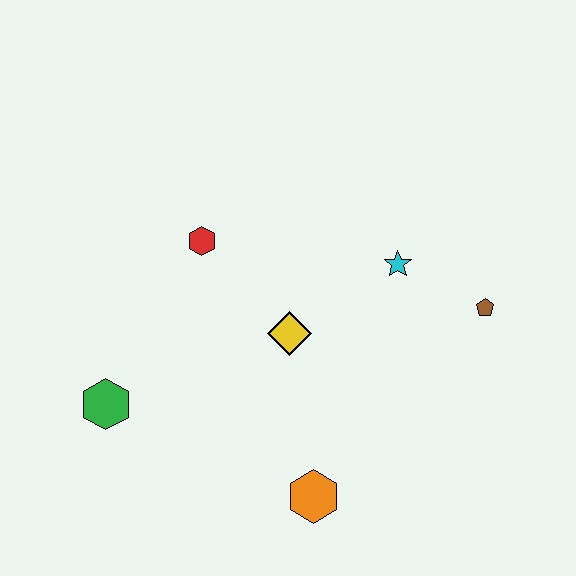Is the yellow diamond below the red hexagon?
Yes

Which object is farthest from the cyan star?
The green hexagon is farthest from the cyan star.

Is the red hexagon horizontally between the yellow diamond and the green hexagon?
Yes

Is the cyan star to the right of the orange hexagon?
Yes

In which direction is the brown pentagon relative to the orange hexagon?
The brown pentagon is above the orange hexagon.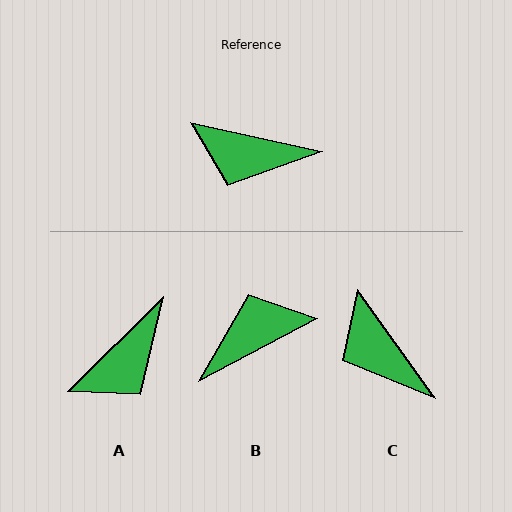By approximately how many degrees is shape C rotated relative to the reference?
Approximately 42 degrees clockwise.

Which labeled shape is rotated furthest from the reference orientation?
B, about 140 degrees away.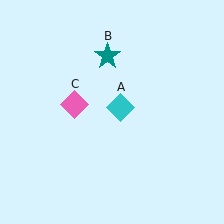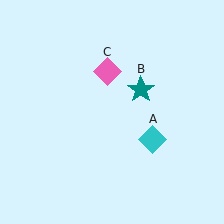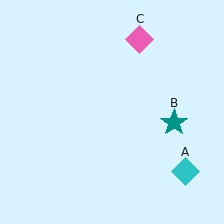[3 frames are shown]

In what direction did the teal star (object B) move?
The teal star (object B) moved down and to the right.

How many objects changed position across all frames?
3 objects changed position: cyan diamond (object A), teal star (object B), pink diamond (object C).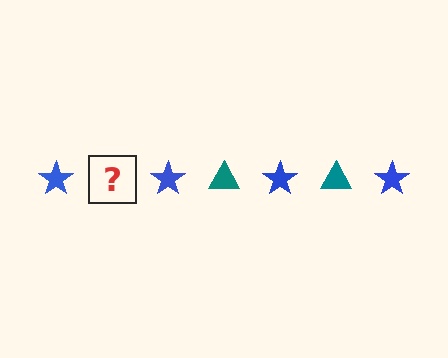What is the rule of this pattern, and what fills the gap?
The rule is that the pattern alternates between blue star and teal triangle. The gap should be filled with a teal triangle.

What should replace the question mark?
The question mark should be replaced with a teal triangle.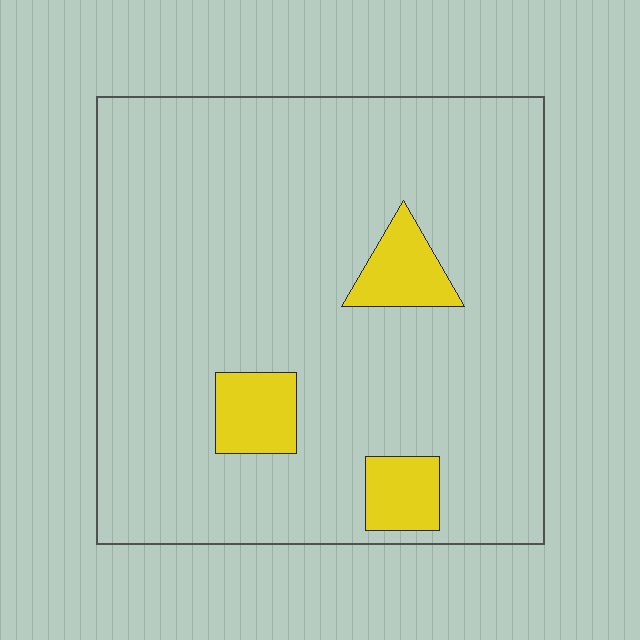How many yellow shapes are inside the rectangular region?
3.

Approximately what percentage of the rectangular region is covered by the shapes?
Approximately 10%.